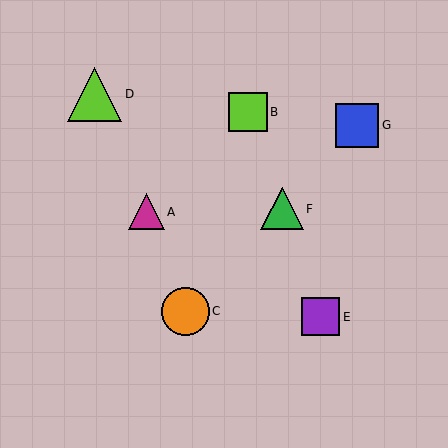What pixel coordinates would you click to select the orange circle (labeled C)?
Click at (185, 311) to select the orange circle C.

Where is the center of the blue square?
The center of the blue square is at (357, 125).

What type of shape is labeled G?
Shape G is a blue square.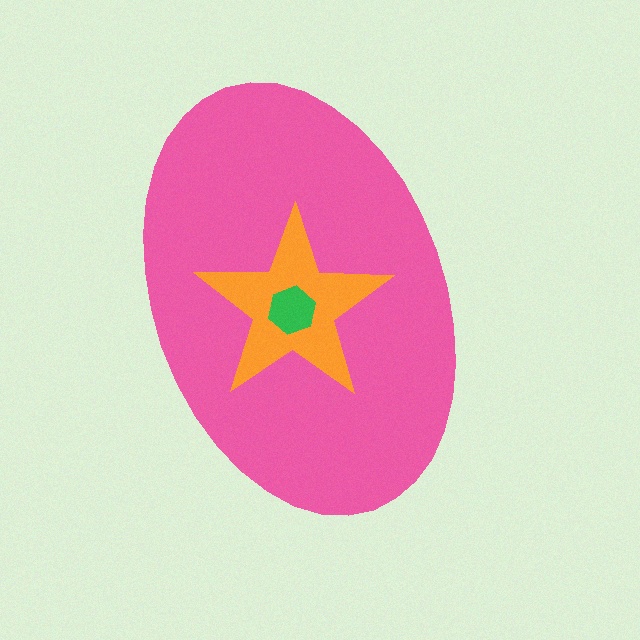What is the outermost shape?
The pink ellipse.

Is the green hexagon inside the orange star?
Yes.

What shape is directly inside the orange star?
The green hexagon.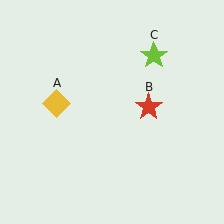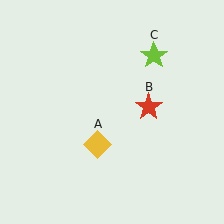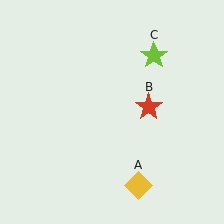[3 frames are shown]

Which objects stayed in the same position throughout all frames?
Red star (object B) and lime star (object C) remained stationary.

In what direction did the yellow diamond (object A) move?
The yellow diamond (object A) moved down and to the right.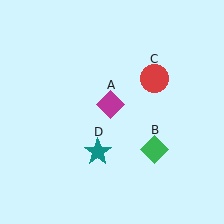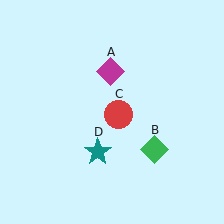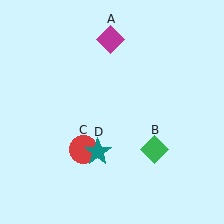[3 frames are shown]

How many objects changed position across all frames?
2 objects changed position: magenta diamond (object A), red circle (object C).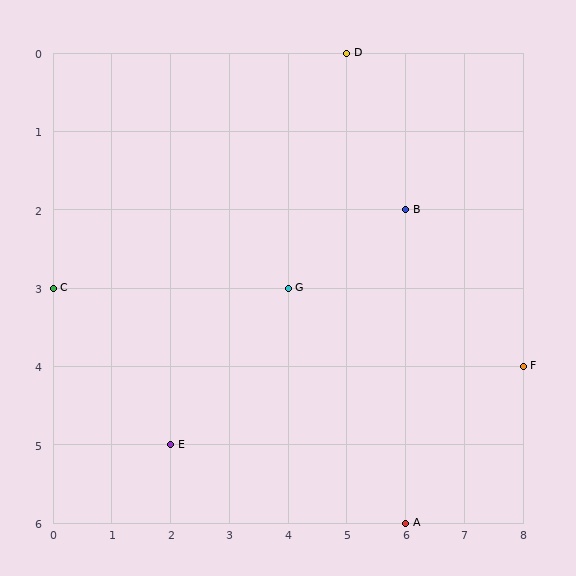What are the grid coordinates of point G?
Point G is at grid coordinates (4, 3).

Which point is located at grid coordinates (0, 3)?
Point C is at (0, 3).